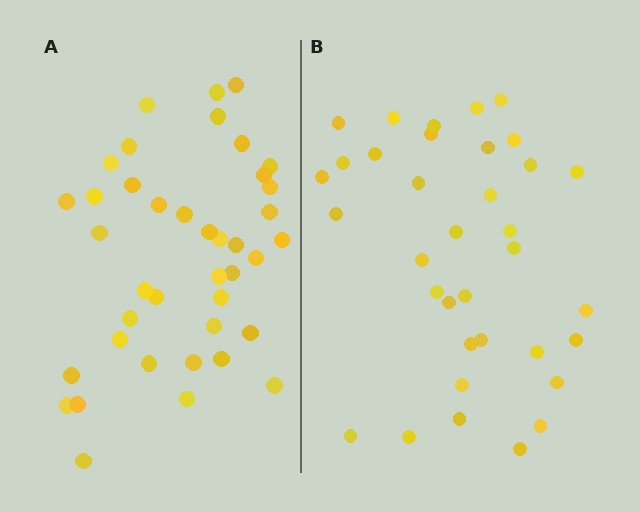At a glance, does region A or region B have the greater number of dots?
Region A (the left region) has more dots.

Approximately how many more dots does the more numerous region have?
Region A has about 5 more dots than region B.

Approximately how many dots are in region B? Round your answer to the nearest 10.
About 40 dots. (The exact count is 35, which rounds to 40.)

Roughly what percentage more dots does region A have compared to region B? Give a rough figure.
About 15% more.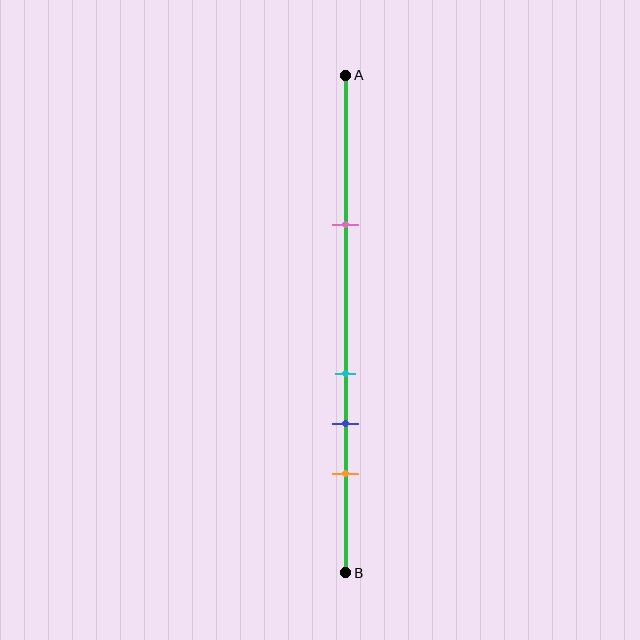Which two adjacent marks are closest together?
The cyan and blue marks are the closest adjacent pair.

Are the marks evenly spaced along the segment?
No, the marks are not evenly spaced.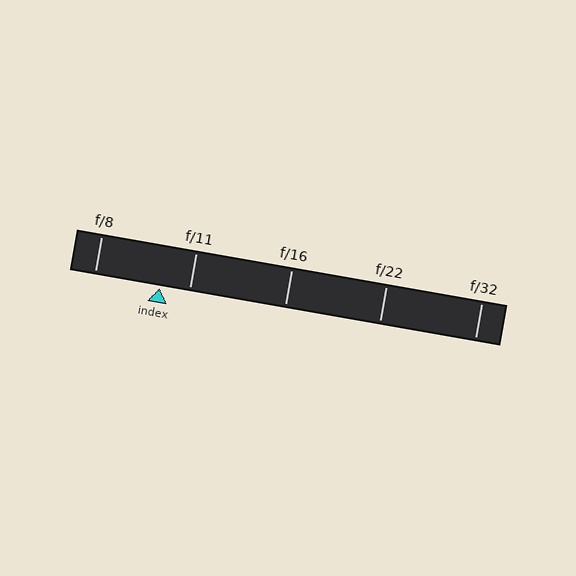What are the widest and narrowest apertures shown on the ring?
The widest aperture shown is f/8 and the narrowest is f/32.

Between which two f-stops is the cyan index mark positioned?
The index mark is between f/8 and f/11.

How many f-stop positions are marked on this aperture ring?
There are 5 f-stop positions marked.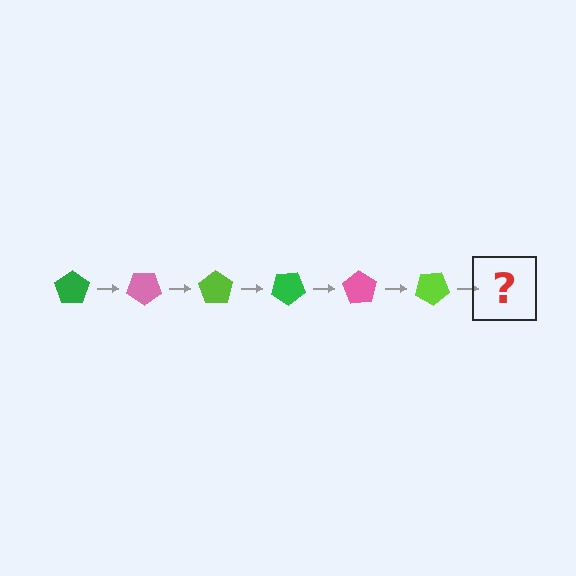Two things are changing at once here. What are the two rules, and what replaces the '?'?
The two rules are that it rotates 35 degrees each step and the color cycles through green, pink, and lime. The '?' should be a green pentagon, rotated 210 degrees from the start.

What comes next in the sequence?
The next element should be a green pentagon, rotated 210 degrees from the start.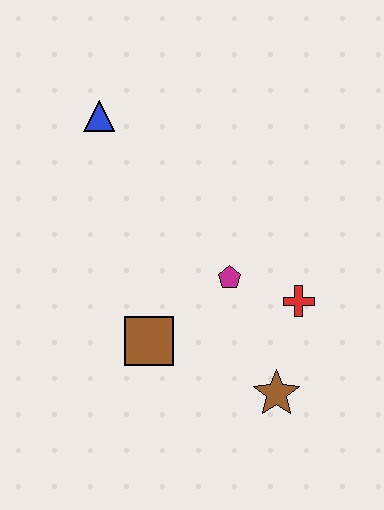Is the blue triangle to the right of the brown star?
No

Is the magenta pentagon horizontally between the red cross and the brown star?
No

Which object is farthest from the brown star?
The blue triangle is farthest from the brown star.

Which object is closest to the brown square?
The magenta pentagon is closest to the brown square.